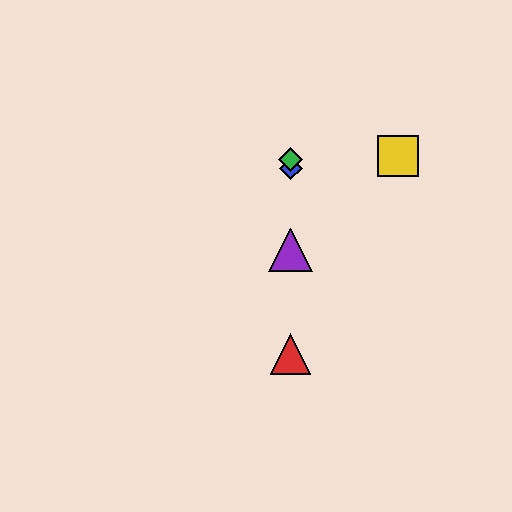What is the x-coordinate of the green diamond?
The green diamond is at x≈291.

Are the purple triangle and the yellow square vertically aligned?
No, the purple triangle is at x≈291 and the yellow square is at x≈398.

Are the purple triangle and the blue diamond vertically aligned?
Yes, both are at x≈291.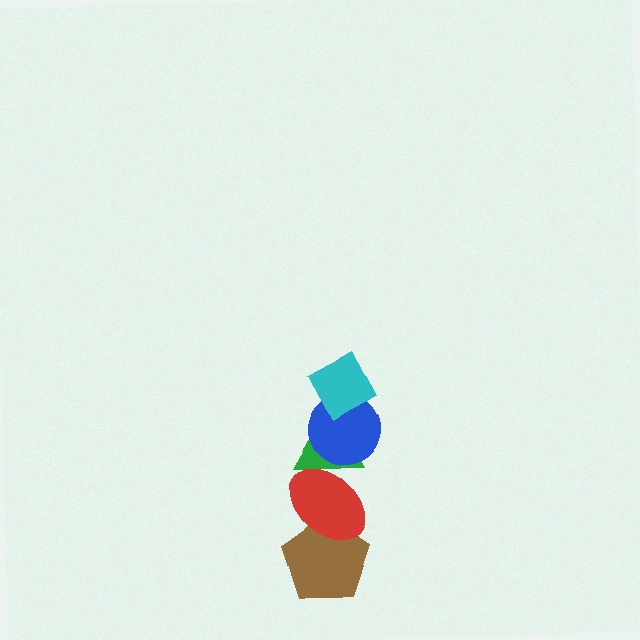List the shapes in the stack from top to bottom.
From top to bottom: the cyan diamond, the blue circle, the green triangle, the red ellipse, the brown pentagon.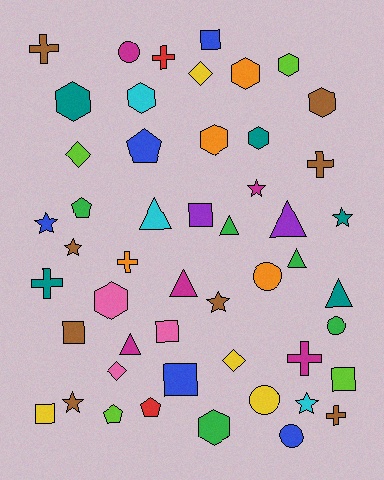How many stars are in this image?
There are 7 stars.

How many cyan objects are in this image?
There are 3 cyan objects.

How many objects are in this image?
There are 50 objects.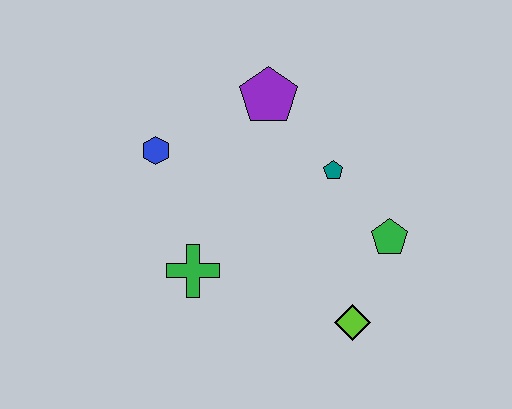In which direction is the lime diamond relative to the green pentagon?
The lime diamond is below the green pentagon.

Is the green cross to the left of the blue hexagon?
No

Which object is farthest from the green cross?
The green pentagon is farthest from the green cross.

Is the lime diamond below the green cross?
Yes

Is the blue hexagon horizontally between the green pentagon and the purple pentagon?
No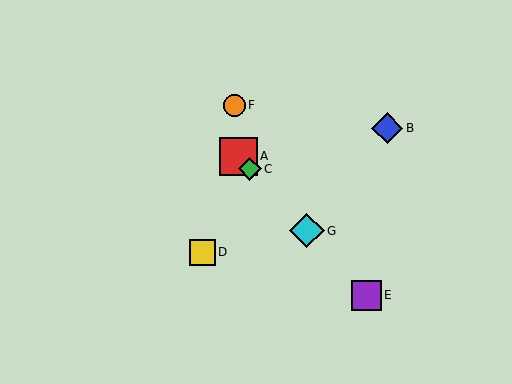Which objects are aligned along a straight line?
Objects A, C, E, G are aligned along a straight line.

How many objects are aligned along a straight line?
4 objects (A, C, E, G) are aligned along a straight line.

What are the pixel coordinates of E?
Object E is at (366, 295).